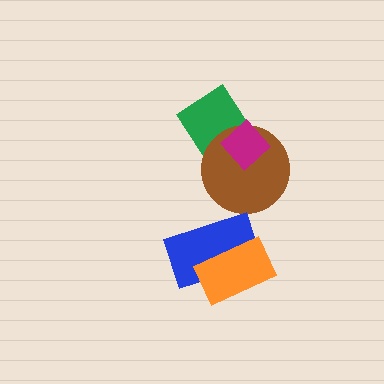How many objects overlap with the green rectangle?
2 objects overlap with the green rectangle.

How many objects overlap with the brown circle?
2 objects overlap with the brown circle.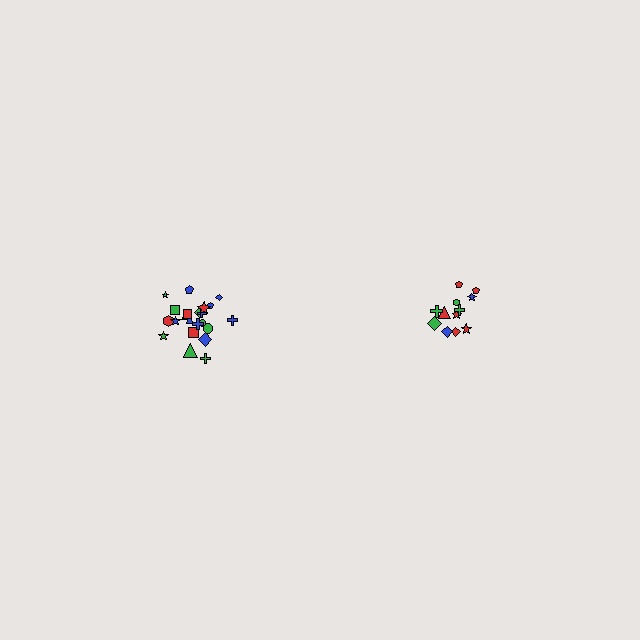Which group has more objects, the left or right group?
The left group.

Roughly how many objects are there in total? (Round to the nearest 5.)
Roughly 35 objects in total.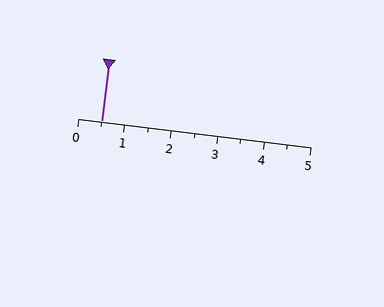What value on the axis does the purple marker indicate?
The marker indicates approximately 0.5.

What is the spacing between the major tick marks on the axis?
The major ticks are spaced 1 apart.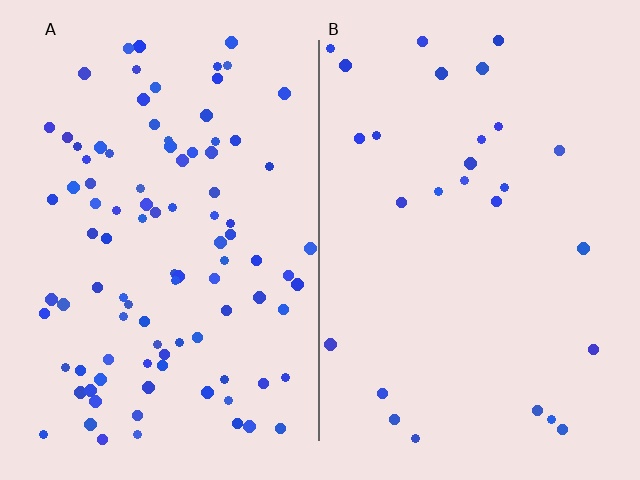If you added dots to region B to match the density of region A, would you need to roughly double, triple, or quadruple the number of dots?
Approximately quadruple.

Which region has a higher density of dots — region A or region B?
A (the left).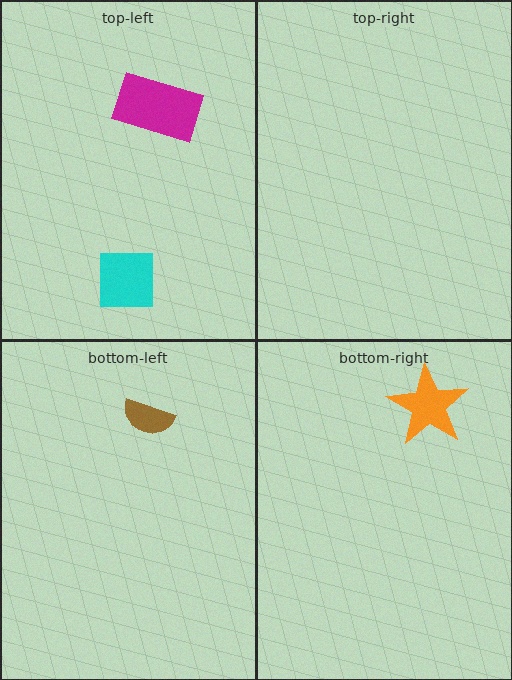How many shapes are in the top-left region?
2.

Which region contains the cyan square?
The top-left region.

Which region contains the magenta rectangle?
The top-left region.